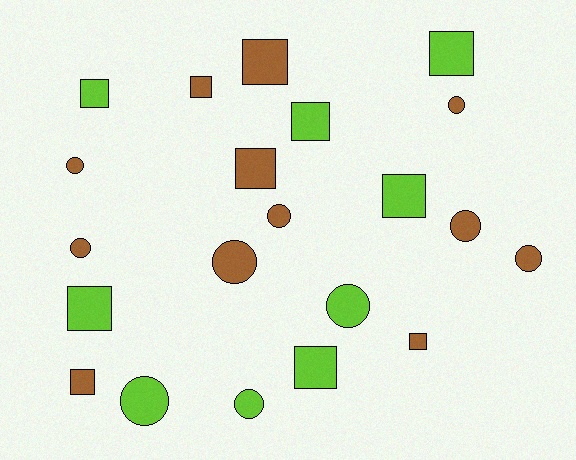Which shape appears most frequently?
Square, with 11 objects.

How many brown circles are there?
There are 7 brown circles.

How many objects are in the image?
There are 21 objects.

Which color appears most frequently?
Brown, with 12 objects.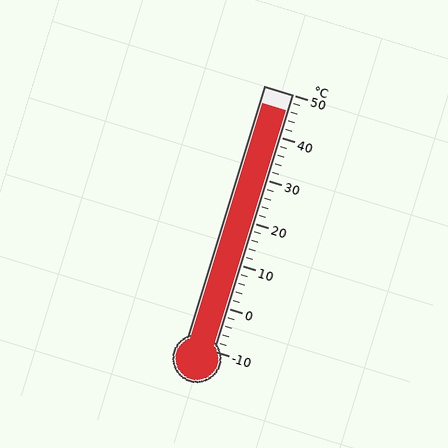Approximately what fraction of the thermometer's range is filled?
The thermometer is filled to approximately 95% of its range.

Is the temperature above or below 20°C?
The temperature is above 20°C.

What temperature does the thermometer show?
The thermometer shows approximately 46°C.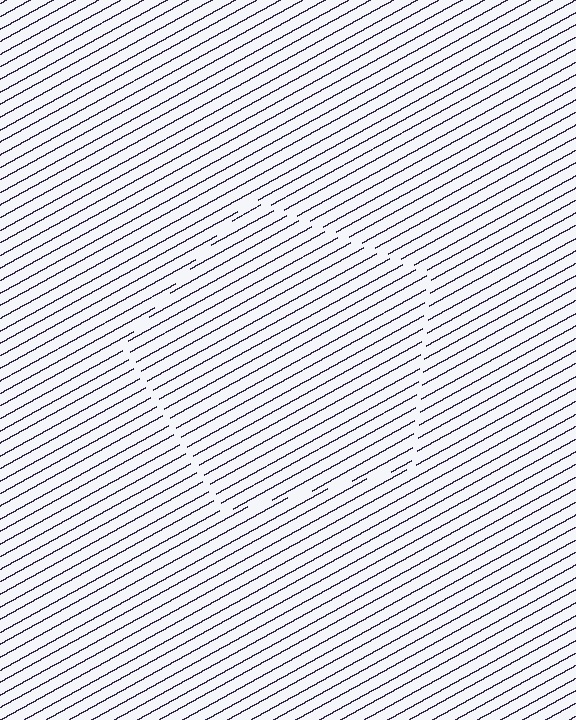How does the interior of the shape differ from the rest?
The interior of the shape contains the same grating, shifted by half a period — the contour is defined by the phase discontinuity where line-ends from the inner and outer gratings abut.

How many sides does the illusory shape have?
5 sides — the line-ends trace a pentagon.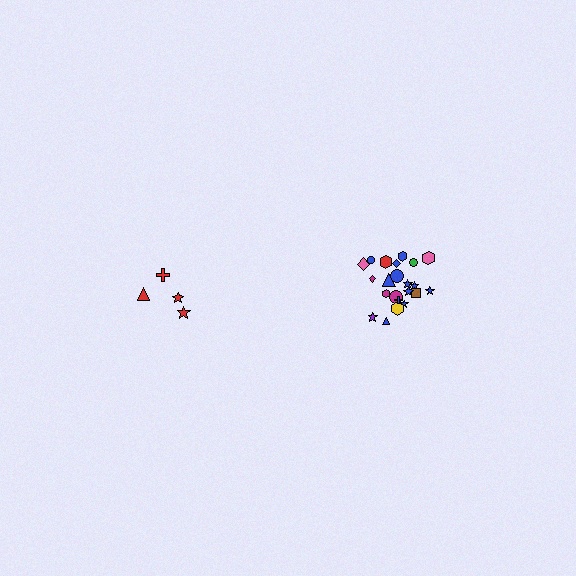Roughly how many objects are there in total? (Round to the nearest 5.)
Roughly 25 objects in total.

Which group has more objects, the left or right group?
The right group.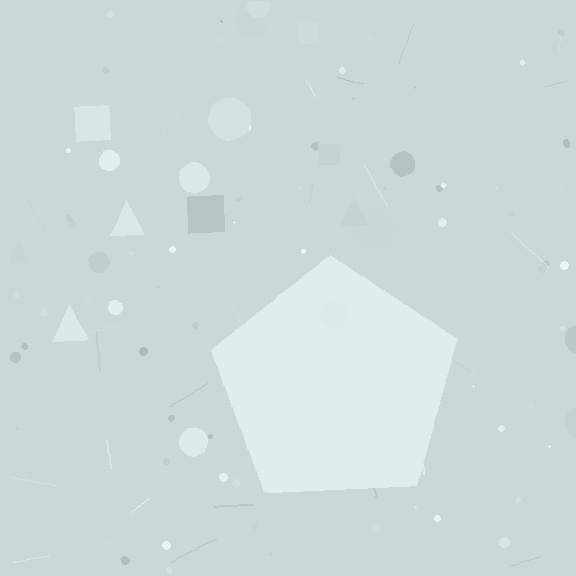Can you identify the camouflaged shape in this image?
The camouflaged shape is a pentagon.